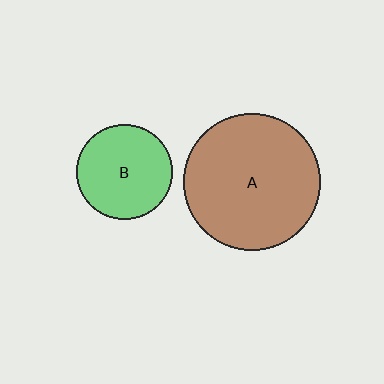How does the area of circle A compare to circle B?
Approximately 2.0 times.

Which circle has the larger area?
Circle A (brown).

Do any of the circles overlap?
No, none of the circles overlap.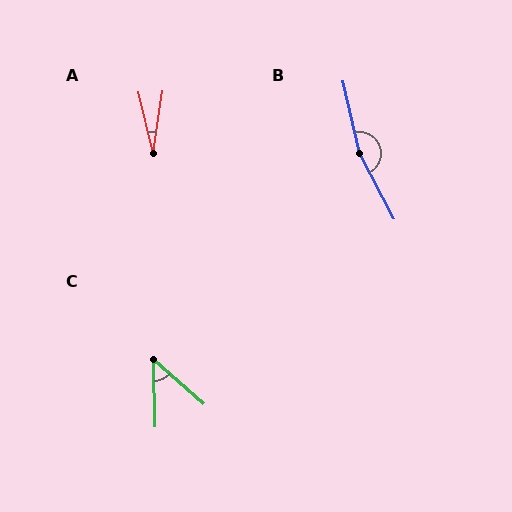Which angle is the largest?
B, at approximately 165 degrees.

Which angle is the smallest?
A, at approximately 22 degrees.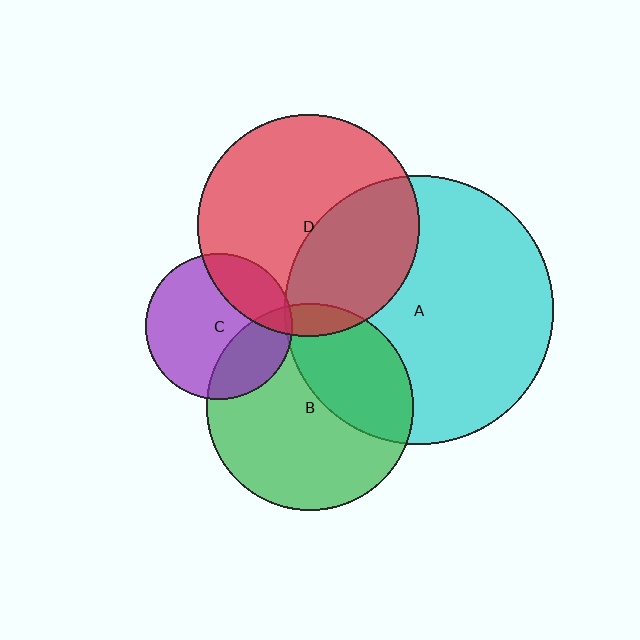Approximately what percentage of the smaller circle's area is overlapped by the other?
Approximately 35%.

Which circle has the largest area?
Circle A (cyan).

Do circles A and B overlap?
Yes.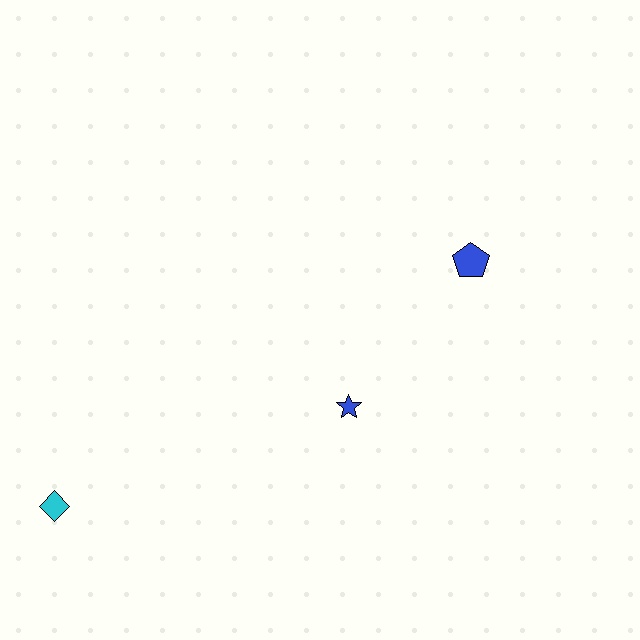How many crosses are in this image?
There are no crosses.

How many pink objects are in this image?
There are no pink objects.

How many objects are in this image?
There are 3 objects.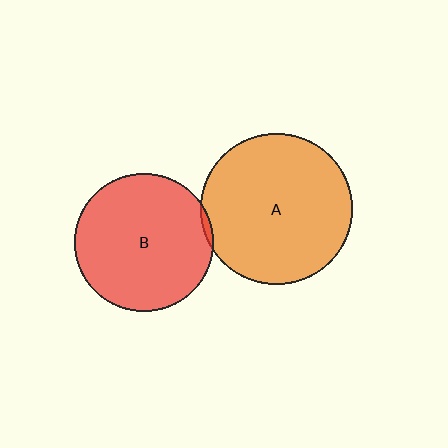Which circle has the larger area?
Circle A (orange).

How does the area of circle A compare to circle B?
Approximately 1.2 times.